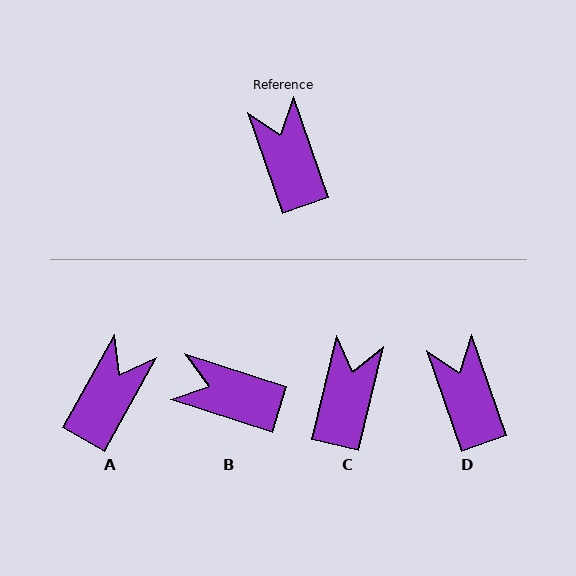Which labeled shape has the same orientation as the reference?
D.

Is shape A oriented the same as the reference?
No, it is off by about 48 degrees.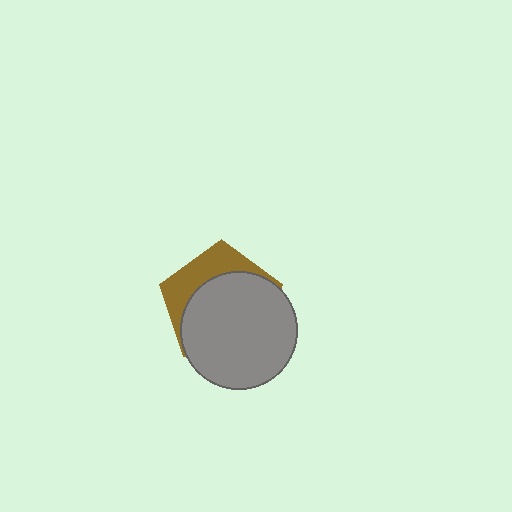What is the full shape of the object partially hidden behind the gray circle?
The partially hidden object is a brown pentagon.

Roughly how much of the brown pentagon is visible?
A small part of it is visible (roughly 31%).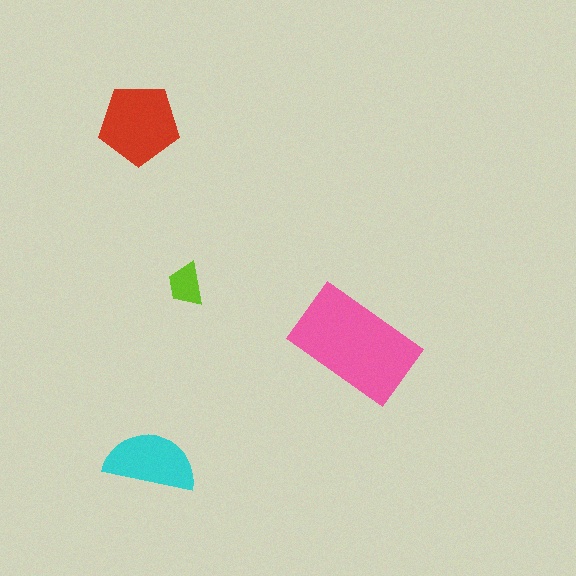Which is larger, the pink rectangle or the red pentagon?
The pink rectangle.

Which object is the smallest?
The lime trapezoid.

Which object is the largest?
The pink rectangle.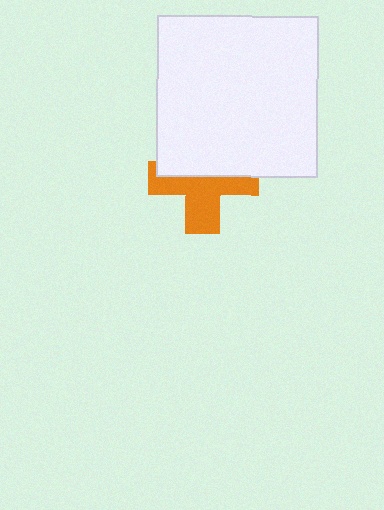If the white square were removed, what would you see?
You would see the complete orange cross.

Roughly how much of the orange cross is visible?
About half of it is visible (roughly 54%).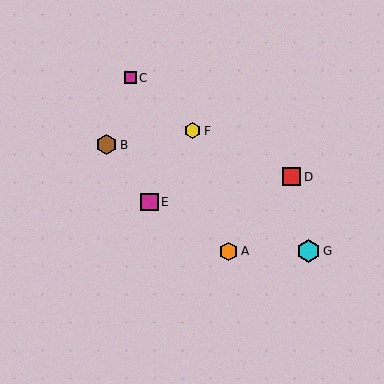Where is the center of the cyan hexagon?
The center of the cyan hexagon is at (308, 251).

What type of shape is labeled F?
Shape F is a yellow hexagon.